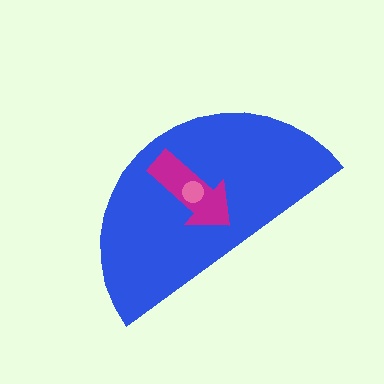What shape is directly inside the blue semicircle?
The magenta arrow.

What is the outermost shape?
The blue semicircle.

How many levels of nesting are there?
3.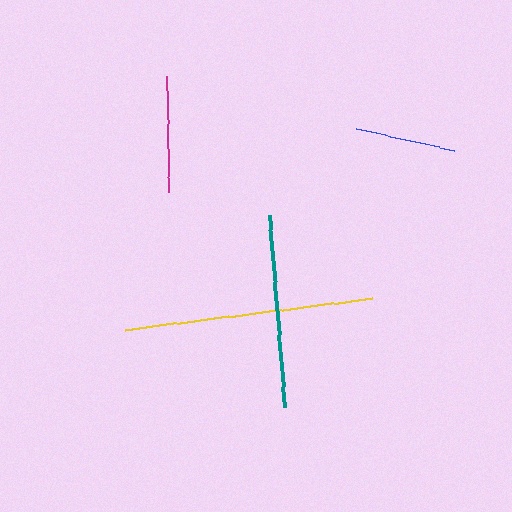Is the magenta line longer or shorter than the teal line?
The teal line is longer than the magenta line.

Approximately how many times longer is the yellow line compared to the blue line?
The yellow line is approximately 2.5 times the length of the blue line.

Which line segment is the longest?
The yellow line is the longest at approximately 250 pixels.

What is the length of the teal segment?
The teal segment is approximately 192 pixels long.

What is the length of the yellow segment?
The yellow segment is approximately 250 pixels long.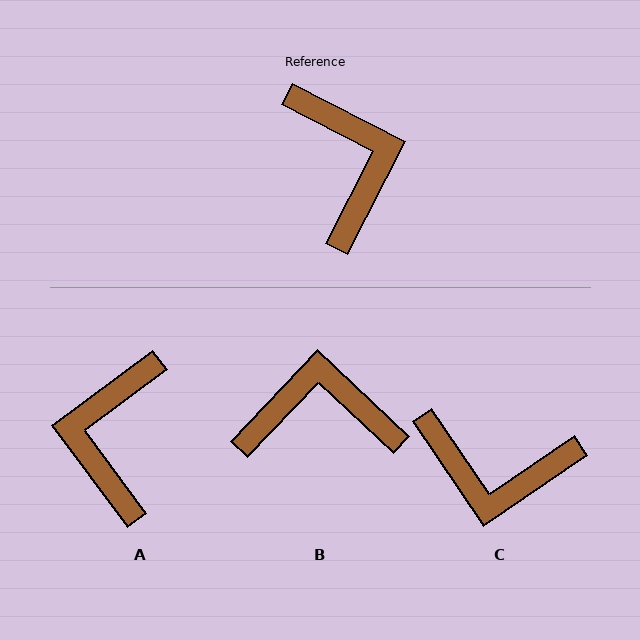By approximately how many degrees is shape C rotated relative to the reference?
Approximately 119 degrees clockwise.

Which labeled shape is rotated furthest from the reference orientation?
A, about 154 degrees away.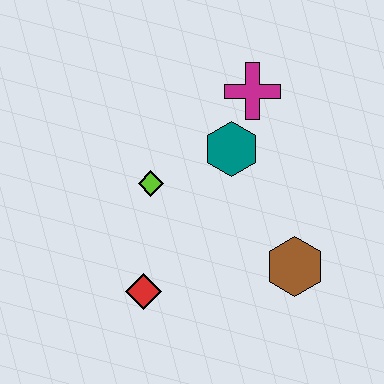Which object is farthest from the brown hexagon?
The magenta cross is farthest from the brown hexagon.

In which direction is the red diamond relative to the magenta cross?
The red diamond is below the magenta cross.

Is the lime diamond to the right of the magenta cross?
No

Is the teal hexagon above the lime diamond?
Yes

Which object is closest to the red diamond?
The lime diamond is closest to the red diamond.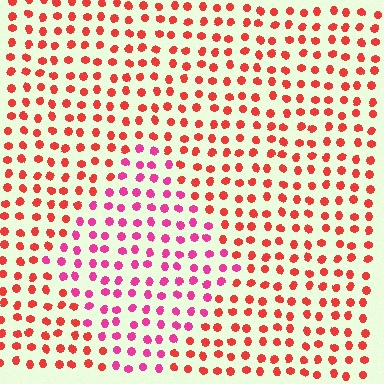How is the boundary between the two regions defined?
The boundary is defined purely by a slight shift in hue (about 36 degrees). Spacing, size, and orientation are identical on both sides.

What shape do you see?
I see a diamond.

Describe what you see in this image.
The image is filled with small red elements in a uniform arrangement. A diamond-shaped region is visible where the elements are tinted to a slightly different hue, forming a subtle color boundary.